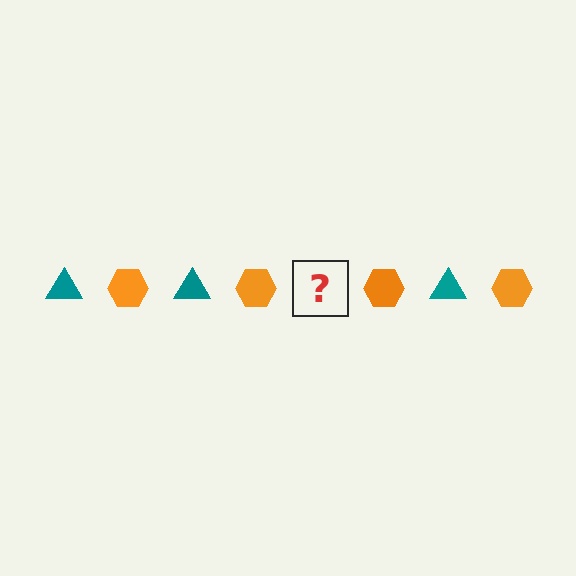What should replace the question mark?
The question mark should be replaced with a teal triangle.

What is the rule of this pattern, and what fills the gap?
The rule is that the pattern alternates between teal triangle and orange hexagon. The gap should be filled with a teal triangle.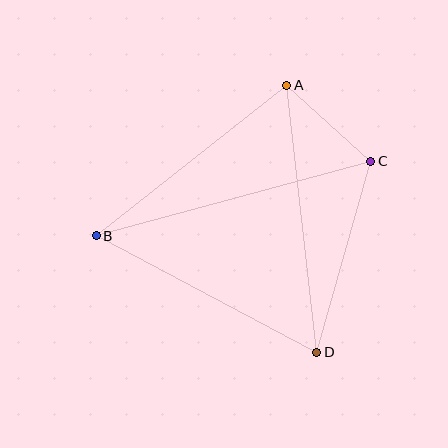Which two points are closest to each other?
Points A and C are closest to each other.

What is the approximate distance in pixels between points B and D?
The distance between B and D is approximately 249 pixels.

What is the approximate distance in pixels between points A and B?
The distance between A and B is approximately 243 pixels.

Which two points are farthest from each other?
Points B and C are farthest from each other.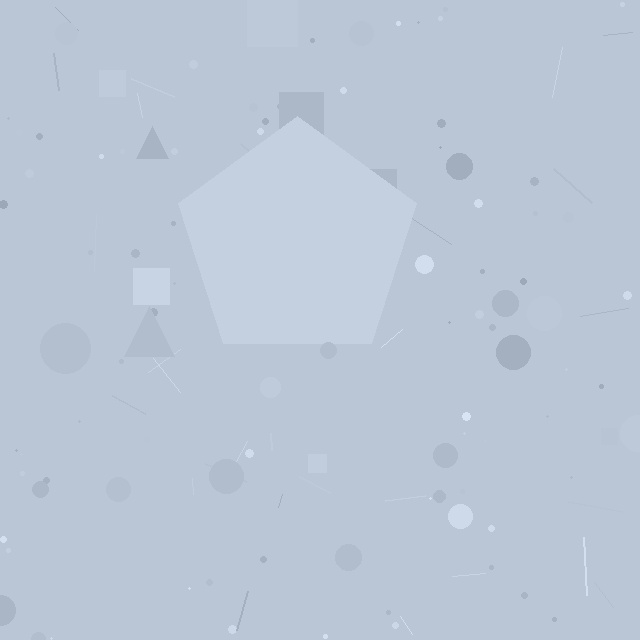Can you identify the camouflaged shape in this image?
The camouflaged shape is a pentagon.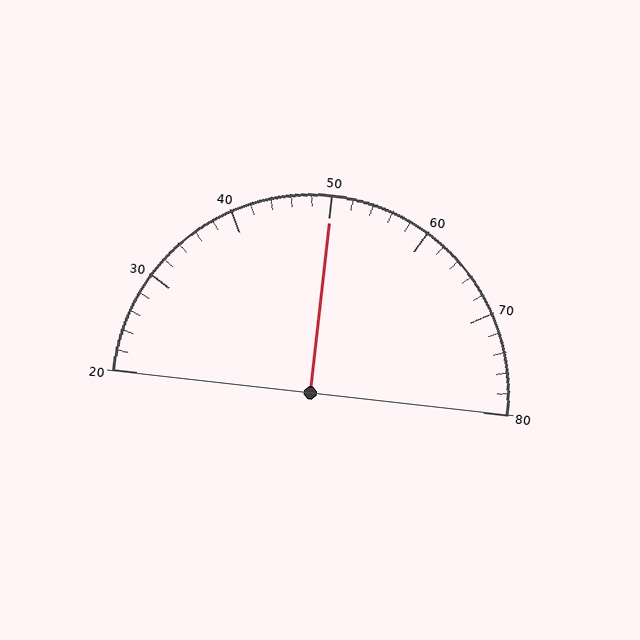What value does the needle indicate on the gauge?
The needle indicates approximately 50.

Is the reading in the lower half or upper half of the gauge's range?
The reading is in the upper half of the range (20 to 80).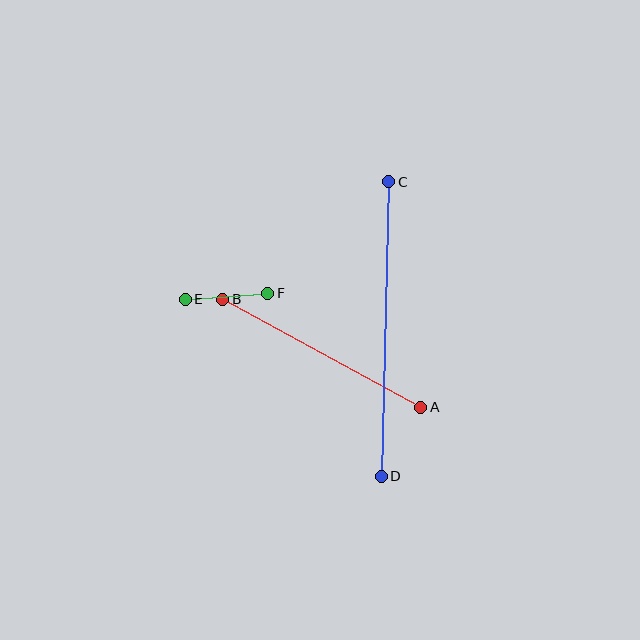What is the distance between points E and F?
The distance is approximately 83 pixels.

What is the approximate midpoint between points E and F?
The midpoint is at approximately (227, 296) pixels.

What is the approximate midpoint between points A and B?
The midpoint is at approximately (322, 353) pixels.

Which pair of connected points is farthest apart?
Points C and D are farthest apart.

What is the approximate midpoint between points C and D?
The midpoint is at approximately (385, 329) pixels.